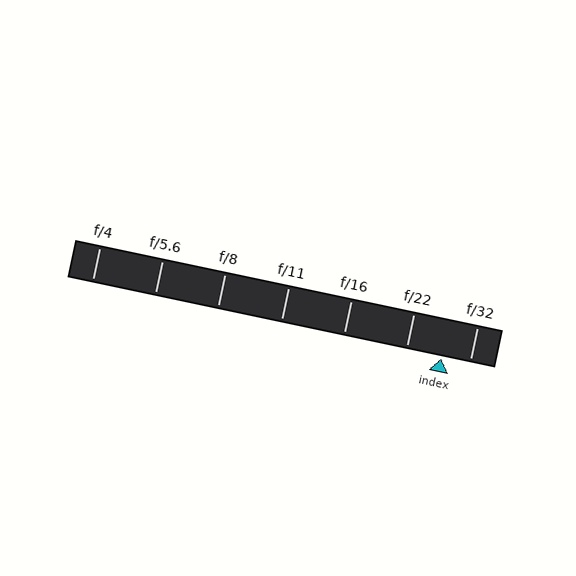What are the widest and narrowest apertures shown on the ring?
The widest aperture shown is f/4 and the narrowest is f/32.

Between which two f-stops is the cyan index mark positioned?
The index mark is between f/22 and f/32.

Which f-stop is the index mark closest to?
The index mark is closest to f/32.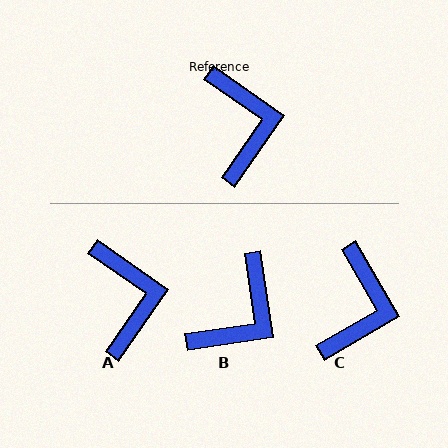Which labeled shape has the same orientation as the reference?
A.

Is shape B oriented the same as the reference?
No, it is off by about 46 degrees.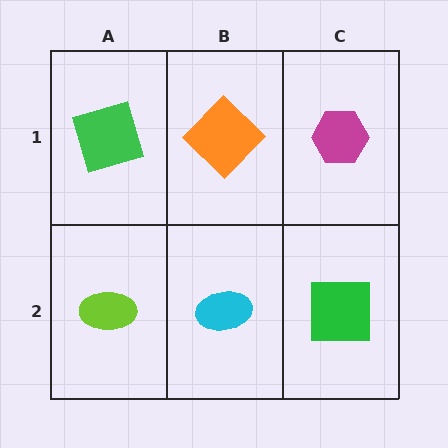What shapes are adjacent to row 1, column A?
A lime ellipse (row 2, column A), an orange diamond (row 1, column B).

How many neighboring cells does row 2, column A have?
2.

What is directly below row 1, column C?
A green square.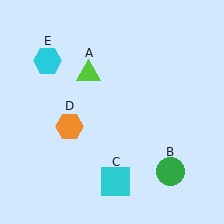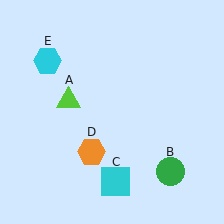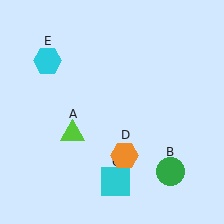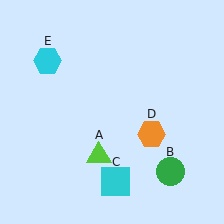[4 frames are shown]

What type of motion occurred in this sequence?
The lime triangle (object A), orange hexagon (object D) rotated counterclockwise around the center of the scene.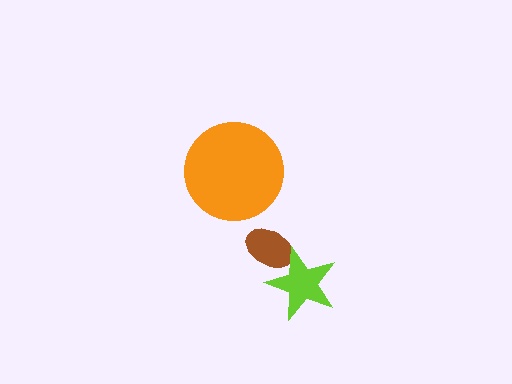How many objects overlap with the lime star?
1 object overlaps with the lime star.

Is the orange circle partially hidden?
No, no other shape covers it.